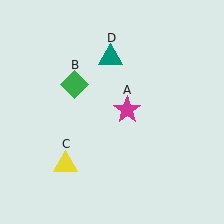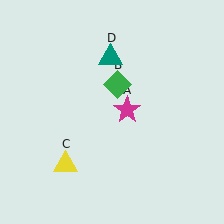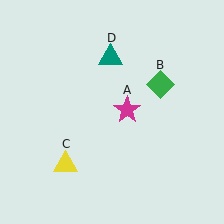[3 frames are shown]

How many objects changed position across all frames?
1 object changed position: green diamond (object B).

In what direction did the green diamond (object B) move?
The green diamond (object B) moved right.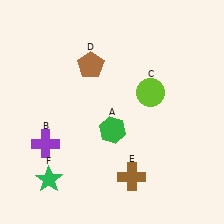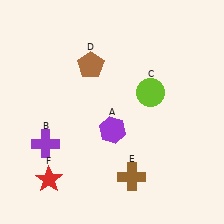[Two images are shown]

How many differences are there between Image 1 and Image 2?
There are 2 differences between the two images.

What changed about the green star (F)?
In Image 1, F is green. In Image 2, it changed to red.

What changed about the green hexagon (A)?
In Image 1, A is green. In Image 2, it changed to purple.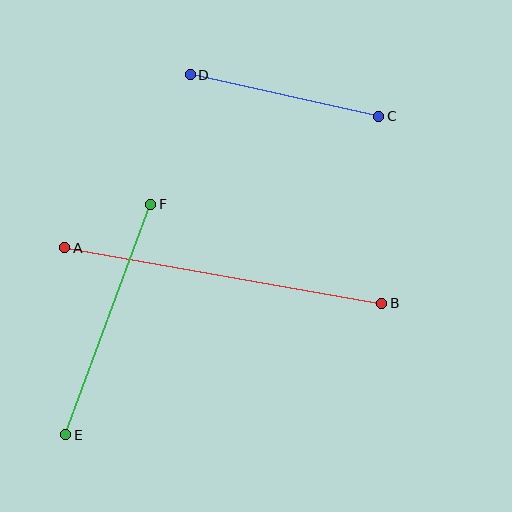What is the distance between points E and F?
The distance is approximately 246 pixels.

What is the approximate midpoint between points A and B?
The midpoint is at approximately (223, 275) pixels.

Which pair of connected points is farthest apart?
Points A and B are farthest apart.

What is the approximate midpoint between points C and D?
The midpoint is at approximately (284, 96) pixels.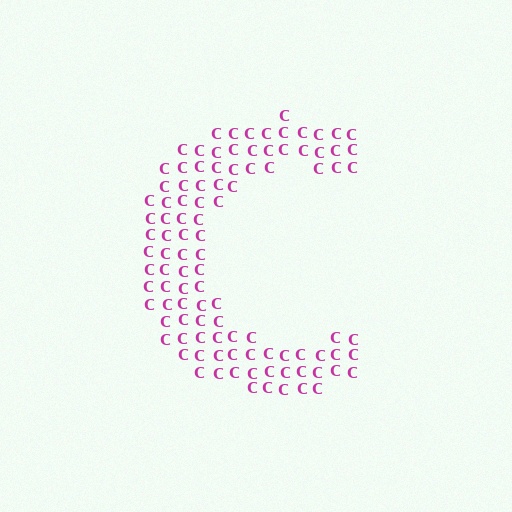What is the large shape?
The large shape is the letter C.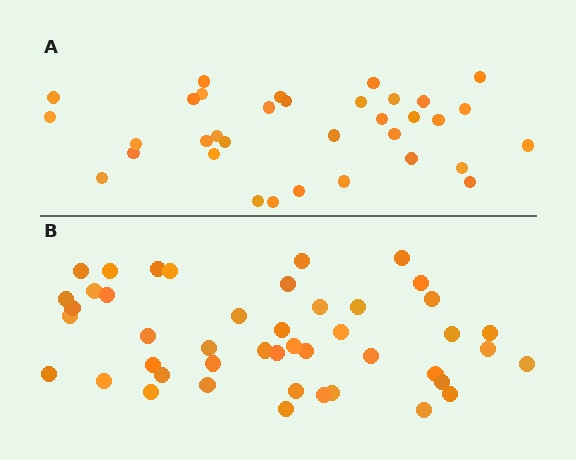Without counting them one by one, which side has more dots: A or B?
Region B (the bottom region) has more dots.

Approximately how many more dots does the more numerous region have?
Region B has roughly 12 or so more dots than region A.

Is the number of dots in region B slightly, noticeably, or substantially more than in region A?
Region B has noticeably more, but not dramatically so. The ratio is roughly 1.3 to 1.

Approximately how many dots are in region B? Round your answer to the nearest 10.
About 40 dots. (The exact count is 45, which rounds to 40.)